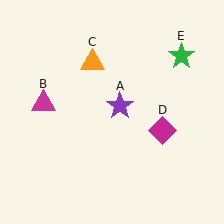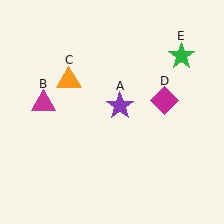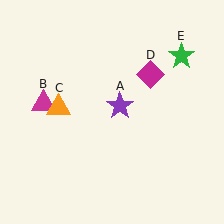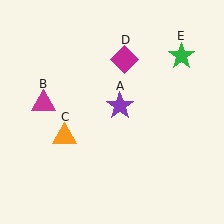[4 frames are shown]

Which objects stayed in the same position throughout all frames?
Purple star (object A) and magenta triangle (object B) and green star (object E) remained stationary.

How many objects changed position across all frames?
2 objects changed position: orange triangle (object C), magenta diamond (object D).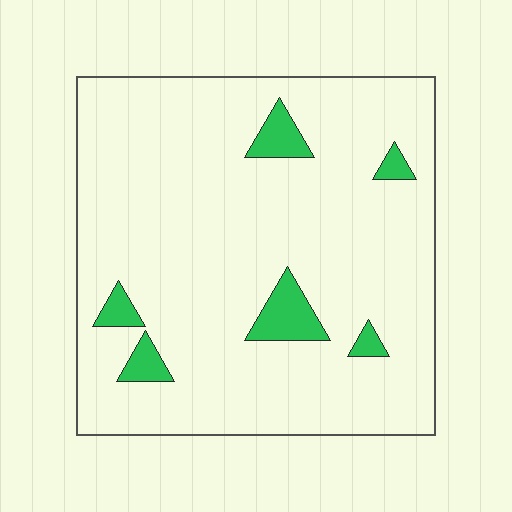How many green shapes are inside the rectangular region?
6.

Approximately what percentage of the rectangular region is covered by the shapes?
Approximately 10%.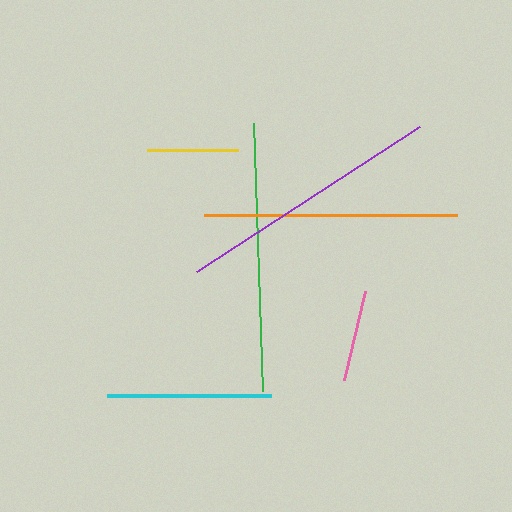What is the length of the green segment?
The green segment is approximately 268 pixels long.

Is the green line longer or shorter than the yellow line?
The green line is longer than the yellow line.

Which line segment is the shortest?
The yellow line is the shortest at approximately 92 pixels.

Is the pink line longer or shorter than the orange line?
The orange line is longer than the pink line.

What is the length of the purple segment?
The purple segment is approximately 266 pixels long.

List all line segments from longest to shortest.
From longest to shortest: green, purple, orange, cyan, pink, yellow.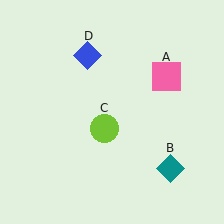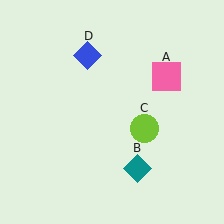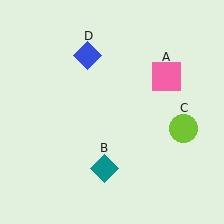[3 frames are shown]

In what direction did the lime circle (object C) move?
The lime circle (object C) moved right.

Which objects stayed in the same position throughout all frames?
Pink square (object A) and blue diamond (object D) remained stationary.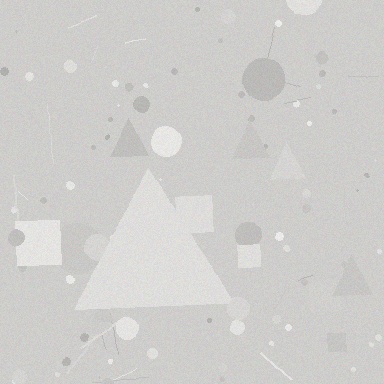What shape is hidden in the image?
A triangle is hidden in the image.